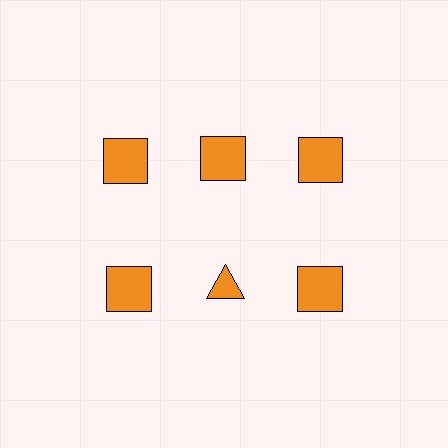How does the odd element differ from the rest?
It has a different shape: triangle instead of square.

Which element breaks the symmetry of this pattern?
The orange triangle in the second row, second from left column breaks the symmetry. All other shapes are orange squares.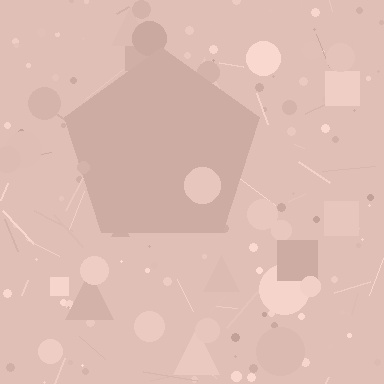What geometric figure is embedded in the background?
A pentagon is embedded in the background.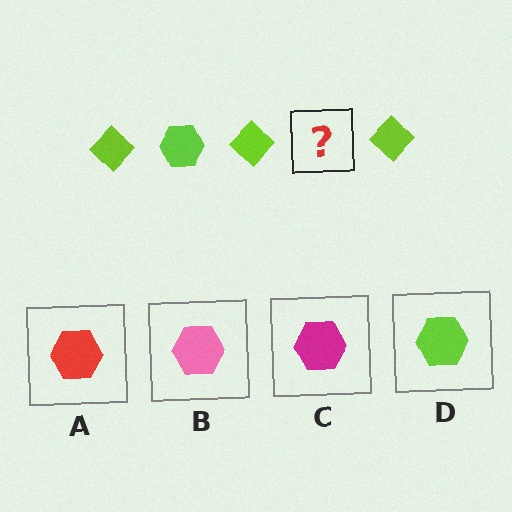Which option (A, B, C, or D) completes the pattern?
D.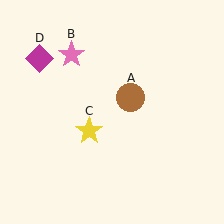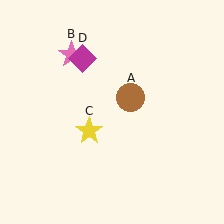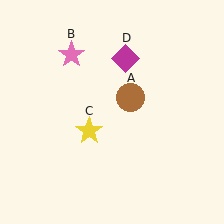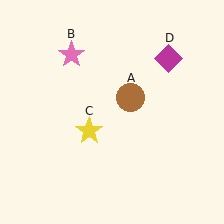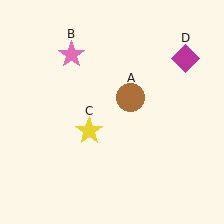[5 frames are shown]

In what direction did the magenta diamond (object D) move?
The magenta diamond (object D) moved right.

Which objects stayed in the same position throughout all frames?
Brown circle (object A) and pink star (object B) and yellow star (object C) remained stationary.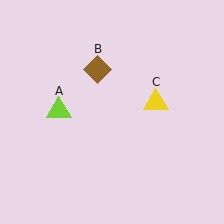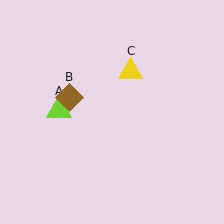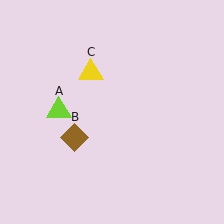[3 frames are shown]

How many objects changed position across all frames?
2 objects changed position: brown diamond (object B), yellow triangle (object C).